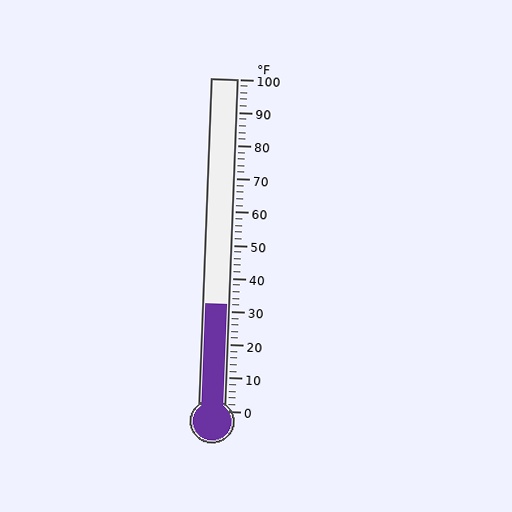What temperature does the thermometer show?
The thermometer shows approximately 32°F.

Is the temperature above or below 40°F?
The temperature is below 40°F.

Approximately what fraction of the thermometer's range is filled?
The thermometer is filled to approximately 30% of its range.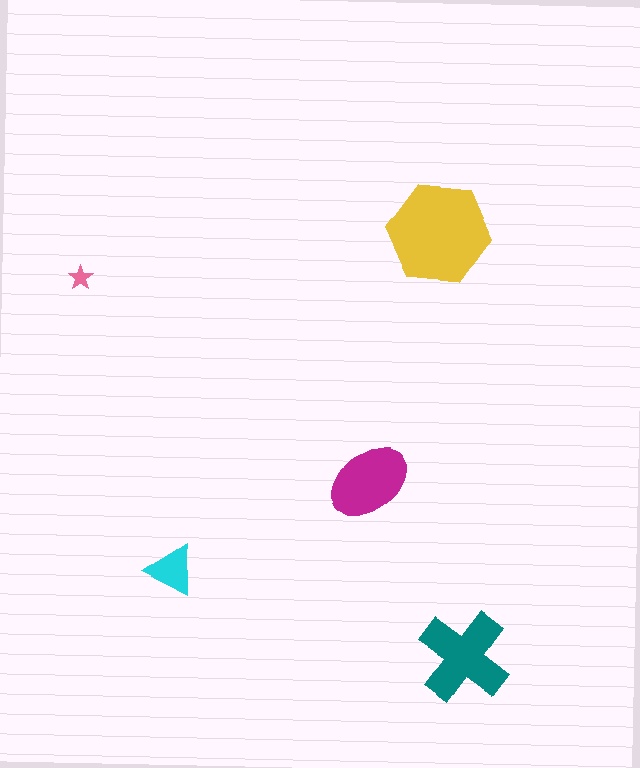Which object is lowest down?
The teal cross is bottommost.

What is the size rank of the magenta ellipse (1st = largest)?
3rd.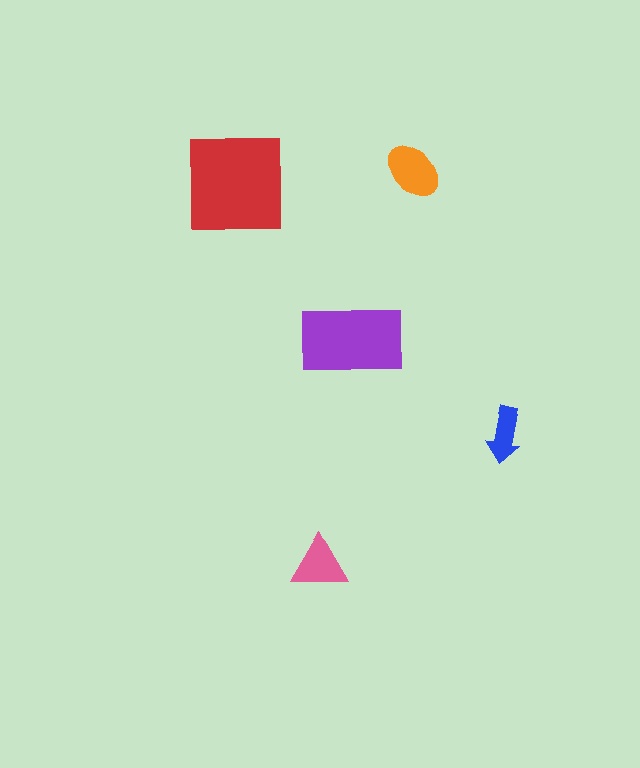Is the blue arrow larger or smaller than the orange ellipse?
Smaller.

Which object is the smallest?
The blue arrow.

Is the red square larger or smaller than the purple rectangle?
Larger.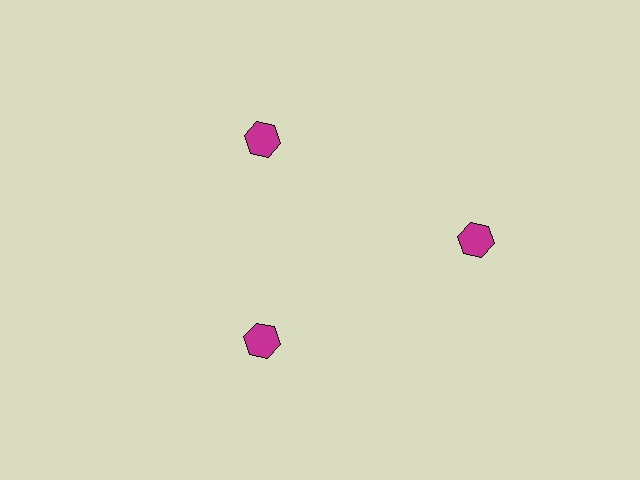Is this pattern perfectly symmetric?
No. The 3 magenta hexagons are arranged in a ring, but one element near the 3 o'clock position is pushed outward from the center, breaking the 3-fold rotational symmetry.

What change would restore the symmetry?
The symmetry would be restored by moving it inward, back onto the ring so that all 3 hexagons sit at equal angles and equal distance from the center.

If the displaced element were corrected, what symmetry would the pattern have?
It would have 3-fold rotational symmetry — the pattern would map onto itself every 120 degrees.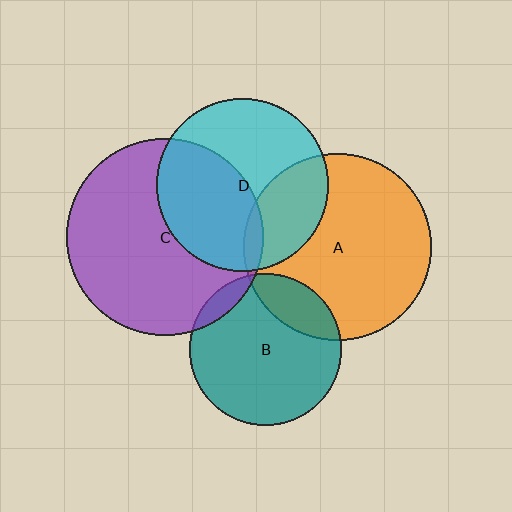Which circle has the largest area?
Circle C (purple).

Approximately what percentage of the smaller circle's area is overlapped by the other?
Approximately 10%.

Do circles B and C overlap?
Yes.